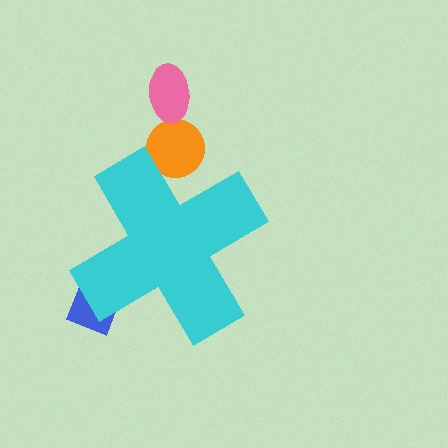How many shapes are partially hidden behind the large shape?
2 shapes are partially hidden.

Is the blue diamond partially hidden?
Yes, the blue diamond is partially hidden behind the cyan cross.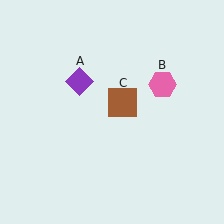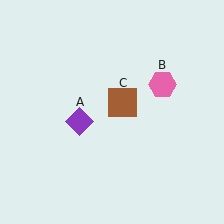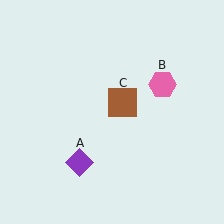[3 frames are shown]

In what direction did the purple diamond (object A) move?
The purple diamond (object A) moved down.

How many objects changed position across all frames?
1 object changed position: purple diamond (object A).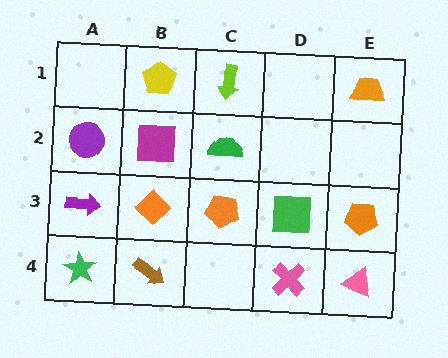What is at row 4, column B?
A brown arrow.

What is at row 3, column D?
A green square.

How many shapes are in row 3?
5 shapes.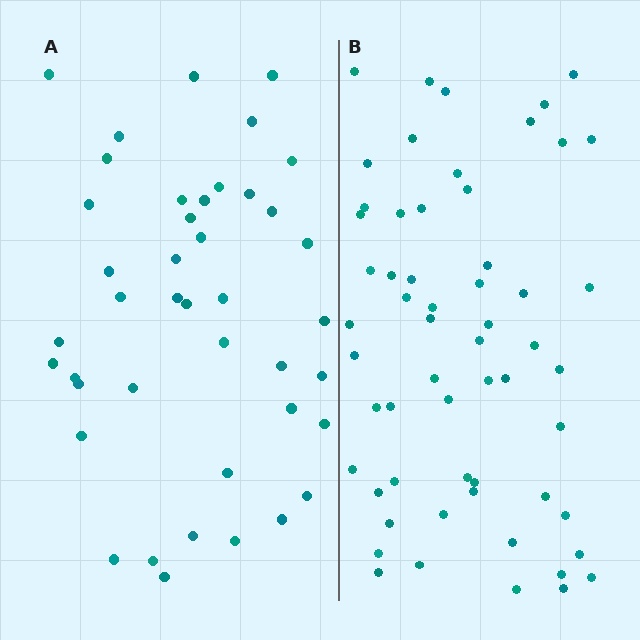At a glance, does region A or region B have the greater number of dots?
Region B (the right region) has more dots.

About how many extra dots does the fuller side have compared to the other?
Region B has approximately 15 more dots than region A.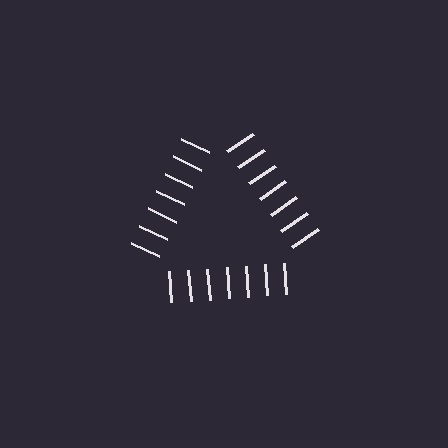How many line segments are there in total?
21 — 7 along each of the 3 edges.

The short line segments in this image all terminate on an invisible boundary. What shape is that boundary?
An illusory triangle — the line segments terminate on its edges but no continuous stroke is drawn.